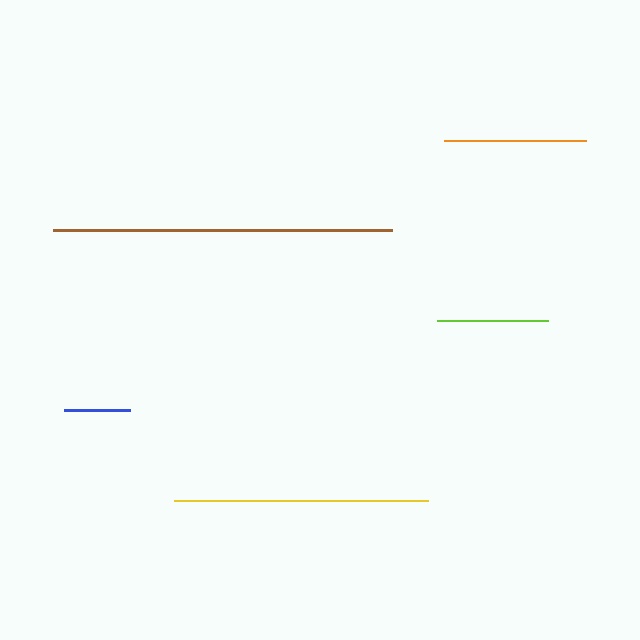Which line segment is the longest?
The brown line is the longest at approximately 339 pixels.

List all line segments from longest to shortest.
From longest to shortest: brown, yellow, orange, lime, blue.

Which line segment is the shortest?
The blue line is the shortest at approximately 66 pixels.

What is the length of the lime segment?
The lime segment is approximately 111 pixels long.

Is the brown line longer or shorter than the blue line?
The brown line is longer than the blue line.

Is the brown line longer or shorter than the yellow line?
The brown line is longer than the yellow line.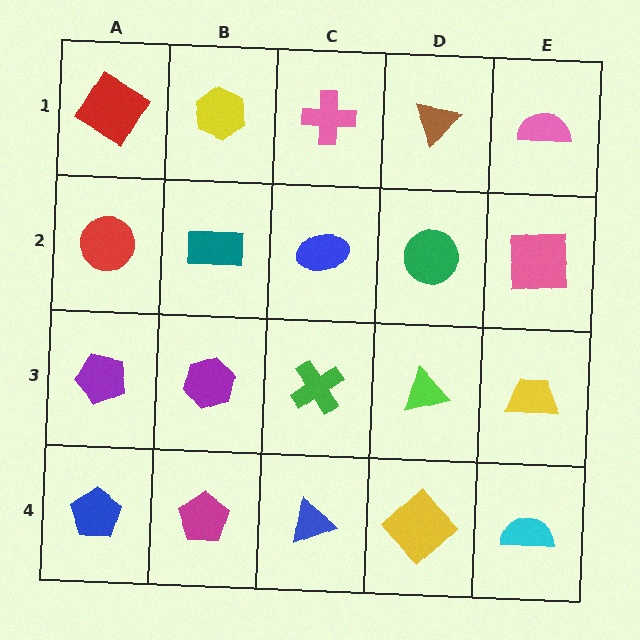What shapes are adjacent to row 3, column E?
A pink square (row 2, column E), a cyan semicircle (row 4, column E), a lime triangle (row 3, column D).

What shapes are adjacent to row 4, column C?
A green cross (row 3, column C), a magenta pentagon (row 4, column B), a yellow diamond (row 4, column D).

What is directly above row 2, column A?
A red diamond.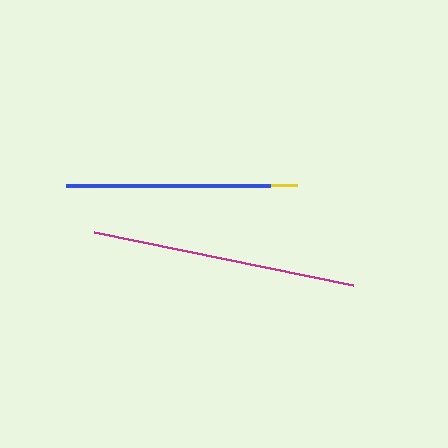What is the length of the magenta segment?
The magenta segment is approximately 265 pixels long.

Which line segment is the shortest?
The yellow line is the shortest at approximately 187 pixels.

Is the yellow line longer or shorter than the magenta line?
The magenta line is longer than the yellow line.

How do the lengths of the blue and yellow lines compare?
The blue and yellow lines are approximately the same length.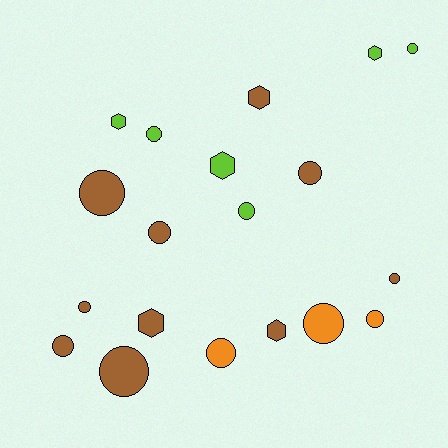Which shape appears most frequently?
Circle, with 13 objects.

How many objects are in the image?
There are 19 objects.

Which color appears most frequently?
Brown, with 10 objects.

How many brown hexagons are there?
There are 3 brown hexagons.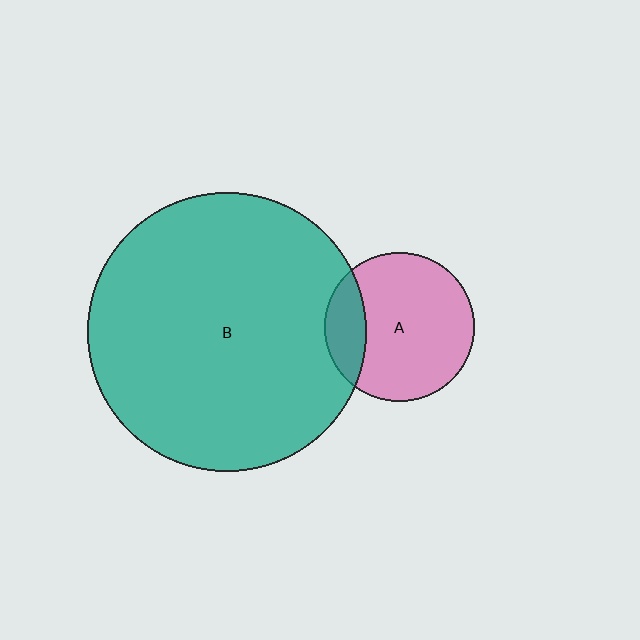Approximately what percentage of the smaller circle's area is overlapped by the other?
Approximately 20%.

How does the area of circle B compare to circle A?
Approximately 3.5 times.